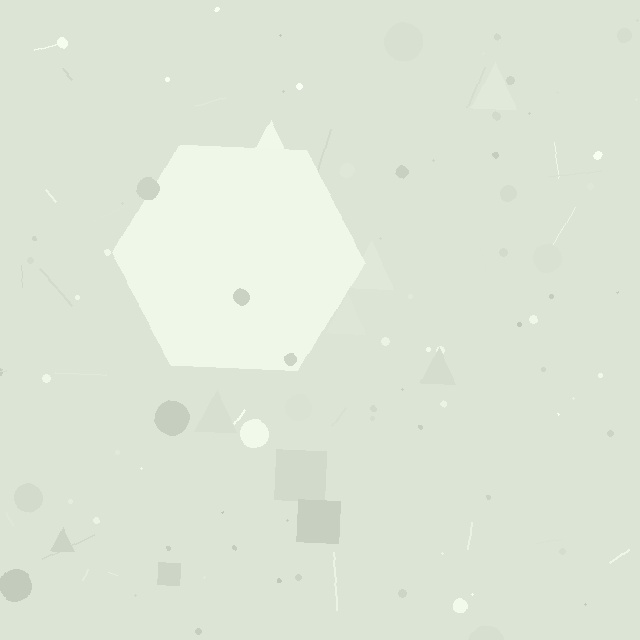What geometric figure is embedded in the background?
A hexagon is embedded in the background.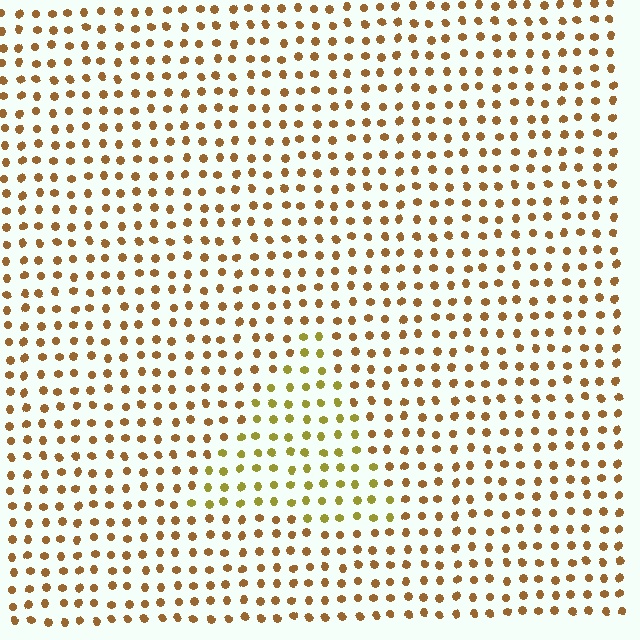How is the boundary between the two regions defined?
The boundary is defined purely by a slight shift in hue (about 30 degrees). Spacing, size, and orientation are identical on both sides.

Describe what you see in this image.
The image is filled with small brown elements in a uniform arrangement. A triangle-shaped region is visible where the elements are tinted to a slightly different hue, forming a subtle color boundary.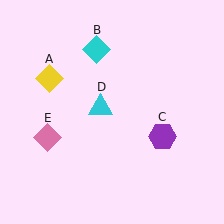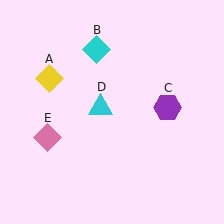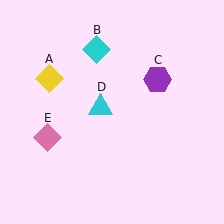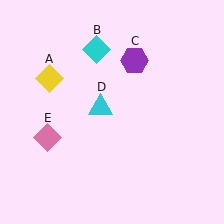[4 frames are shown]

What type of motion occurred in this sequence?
The purple hexagon (object C) rotated counterclockwise around the center of the scene.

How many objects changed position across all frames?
1 object changed position: purple hexagon (object C).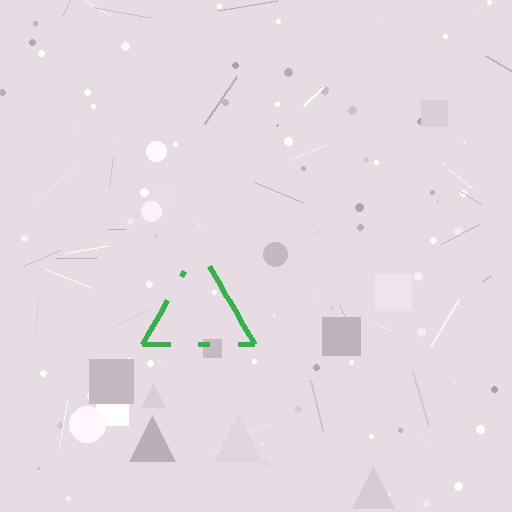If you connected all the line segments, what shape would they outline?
They would outline a triangle.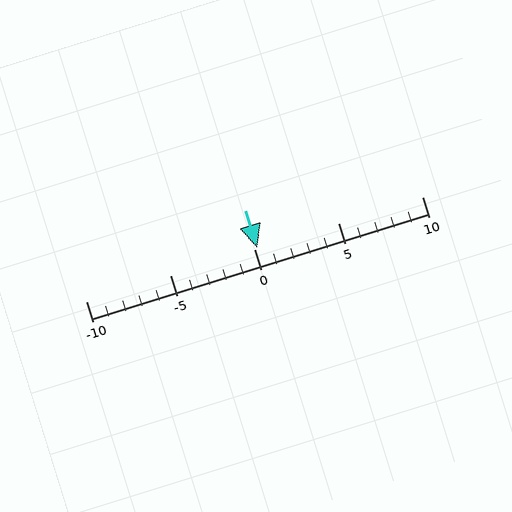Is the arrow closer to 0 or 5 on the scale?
The arrow is closer to 0.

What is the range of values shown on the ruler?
The ruler shows values from -10 to 10.